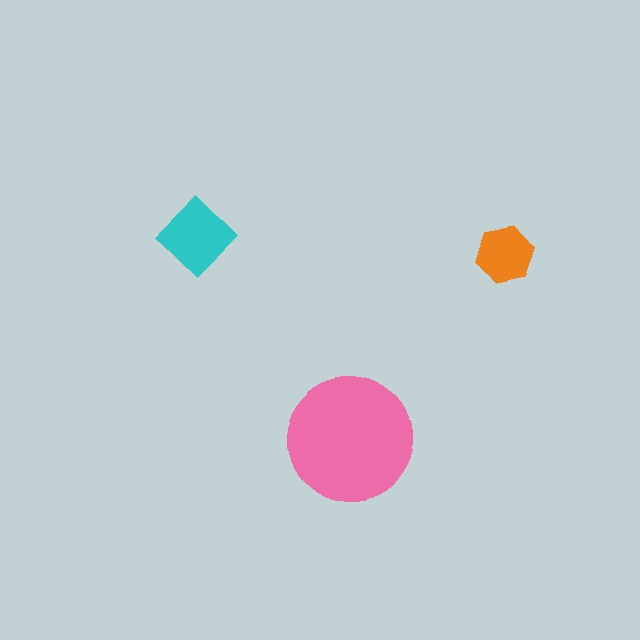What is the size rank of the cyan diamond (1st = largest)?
2nd.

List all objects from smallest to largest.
The orange hexagon, the cyan diamond, the pink circle.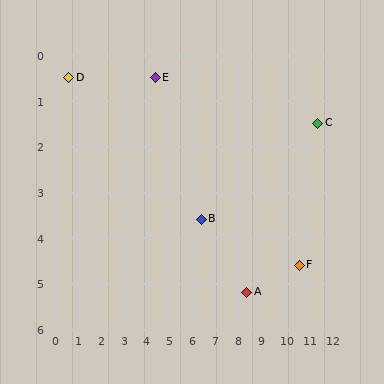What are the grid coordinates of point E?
Point E is at approximately (4.4, 0.5).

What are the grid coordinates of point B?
Point B is at approximately (6.4, 3.6).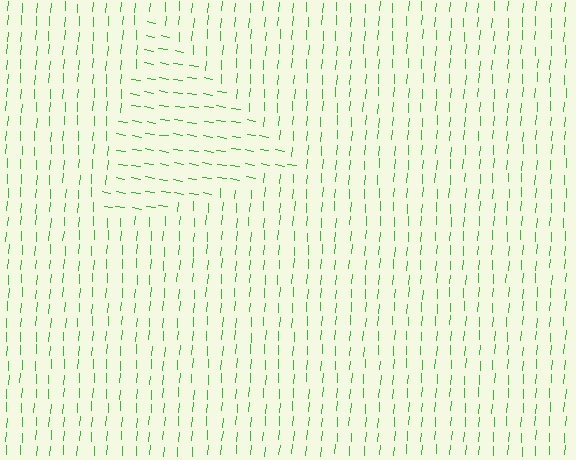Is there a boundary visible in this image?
Yes, there is a texture boundary formed by a change in line orientation.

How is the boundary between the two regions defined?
The boundary is defined purely by a change in line orientation (approximately 85 degrees difference). All lines are the same color and thickness.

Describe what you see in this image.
The image is filled with small green line segments. A triangle region in the image has lines oriented differently from the surrounding lines, creating a visible texture boundary.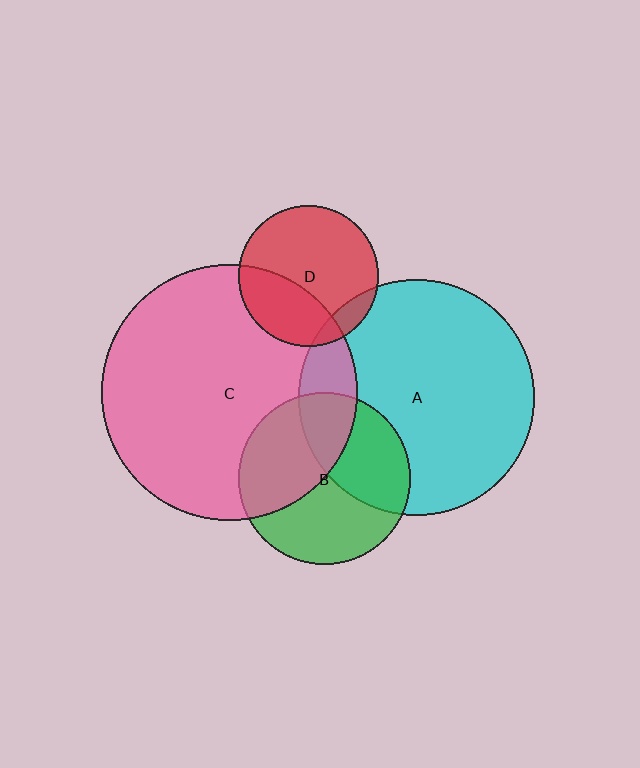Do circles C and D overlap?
Yes.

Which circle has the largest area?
Circle C (pink).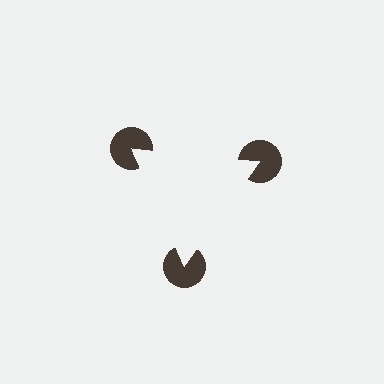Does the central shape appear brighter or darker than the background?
It typically appears slightly brighter than the background, even though no actual brightness change is drawn.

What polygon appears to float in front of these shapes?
An illusory triangle — its edges are inferred from the aligned wedge cuts in the pac-man discs, not physically drawn.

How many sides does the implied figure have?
3 sides.